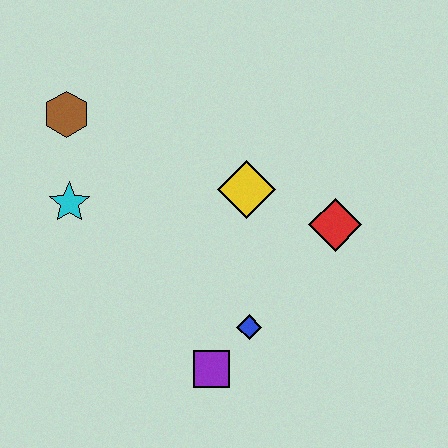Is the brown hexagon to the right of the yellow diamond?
No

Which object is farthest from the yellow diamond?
The brown hexagon is farthest from the yellow diamond.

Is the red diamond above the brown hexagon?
No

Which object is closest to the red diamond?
The yellow diamond is closest to the red diamond.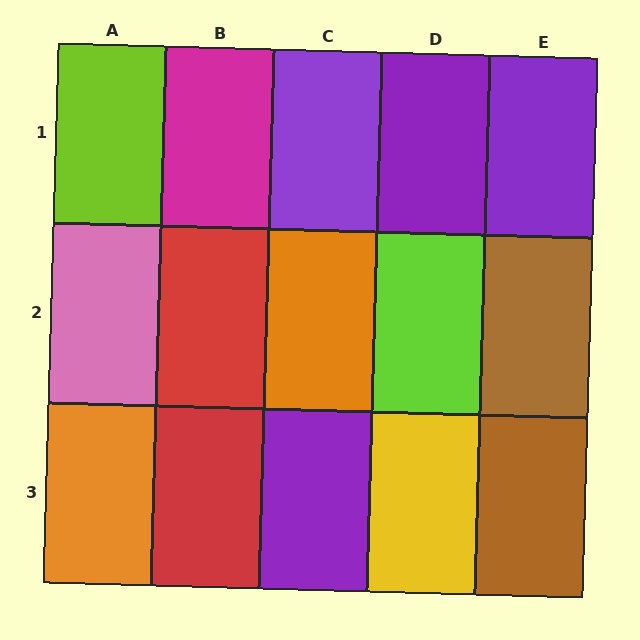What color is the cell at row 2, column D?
Lime.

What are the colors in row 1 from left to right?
Lime, magenta, purple, purple, purple.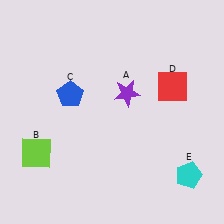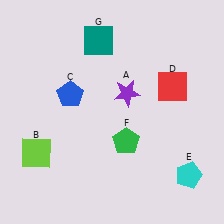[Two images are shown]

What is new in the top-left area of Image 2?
A teal square (G) was added in the top-left area of Image 2.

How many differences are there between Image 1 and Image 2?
There are 2 differences between the two images.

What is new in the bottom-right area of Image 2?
A green pentagon (F) was added in the bottom-right area of Image 2.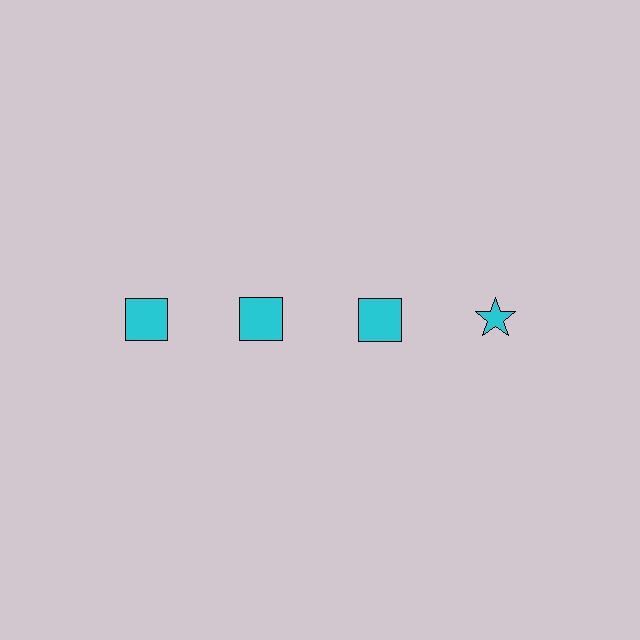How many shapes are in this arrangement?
There are 4 shapes arranged in a grid pattern.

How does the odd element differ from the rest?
It has a different shape: star instead of square.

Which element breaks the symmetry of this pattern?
The cyan star in the top row, second from right column breaks the symmetry. All other shapes are cyan squares.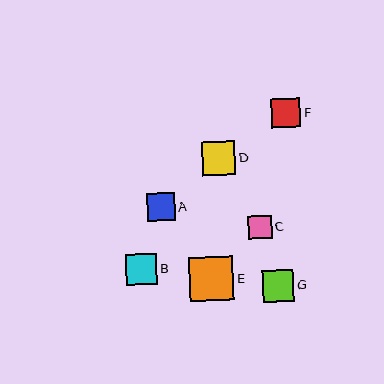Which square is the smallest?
Square C is the smallest with a size of approximately 23 pixels.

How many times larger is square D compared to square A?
Square D is approximately 1.2 times the size of square A.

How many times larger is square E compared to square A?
Square E is approximately 1.6 times the size of square A.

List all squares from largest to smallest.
From largest to smallest: E, D, G, B, F, A, C.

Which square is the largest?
Square E is the largest with a size of approximately 44 pixels.